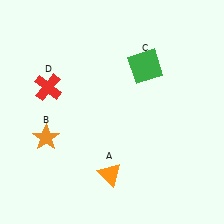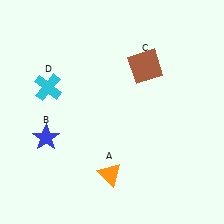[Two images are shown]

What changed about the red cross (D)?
In Image 1, D is red. In Image 2, it changed to cyan.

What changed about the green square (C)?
In Image 1, C is green. In Image 2, it changed to brown.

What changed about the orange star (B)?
In Image 1, B is orange. In Image 2, it changed to blue.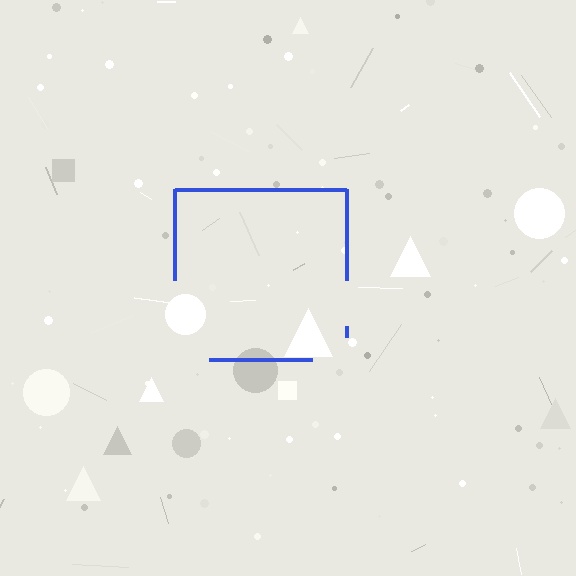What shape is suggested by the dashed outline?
The dashed outline suggests a square.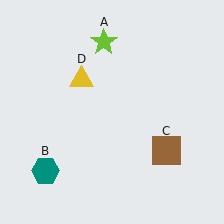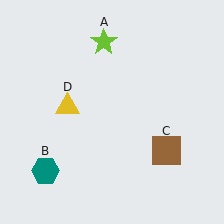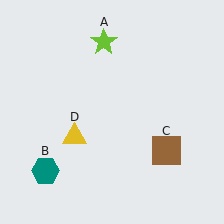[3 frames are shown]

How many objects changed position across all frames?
1 object changed position: yellow triangle (object D).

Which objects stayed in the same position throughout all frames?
Lime star (object A) and teal hexagon (object B) and brown square (object C) remained stationary.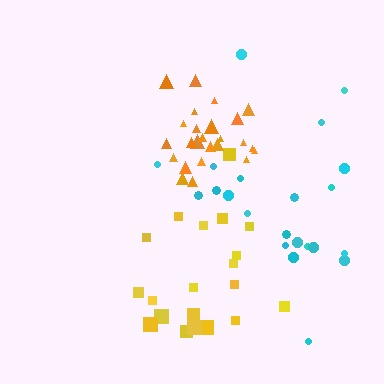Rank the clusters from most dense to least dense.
orange, yellow, cyan.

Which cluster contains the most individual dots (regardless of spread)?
Orange (25).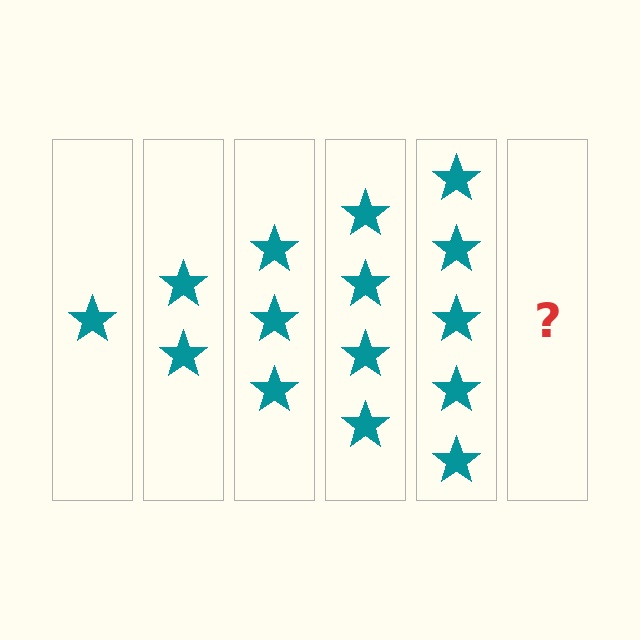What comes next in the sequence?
The next element should be 6 stars.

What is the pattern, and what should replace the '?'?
The pattern is that each step adds one more star. The '?' should be 6 stars.